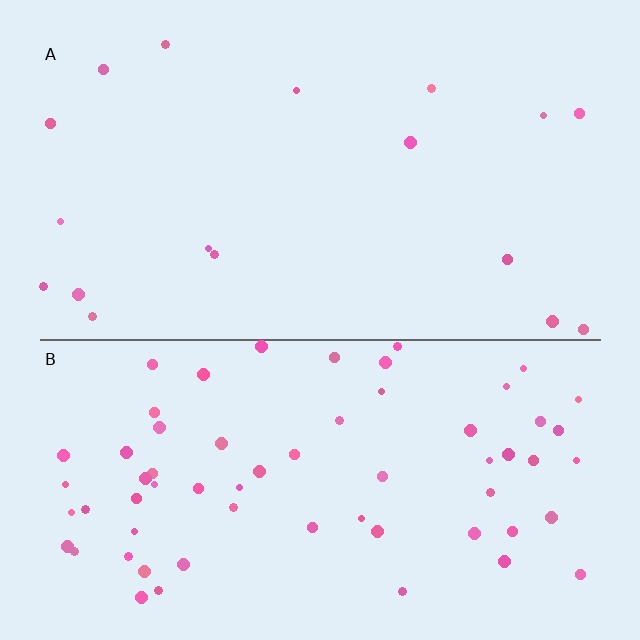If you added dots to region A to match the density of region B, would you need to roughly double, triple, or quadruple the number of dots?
Approximately quadruple.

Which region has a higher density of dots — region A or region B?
B (the bottom).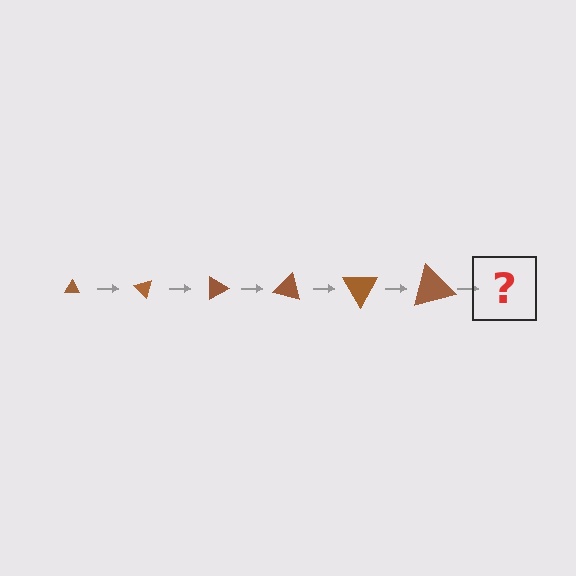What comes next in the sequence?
The next element should be a triangle, larger than the previous one and rotated 270 degrees from the start.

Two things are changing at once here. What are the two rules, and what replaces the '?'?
The two rules are that the triangle grows larger each step and it rotates 45 degrees each step. The '?' should be a triangle, larger than the previous one and rotated 270 degrees from the start.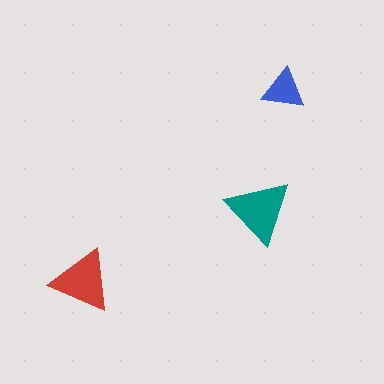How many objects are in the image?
There are 3 objects in the image.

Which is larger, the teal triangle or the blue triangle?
The teal one.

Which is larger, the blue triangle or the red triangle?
The red one.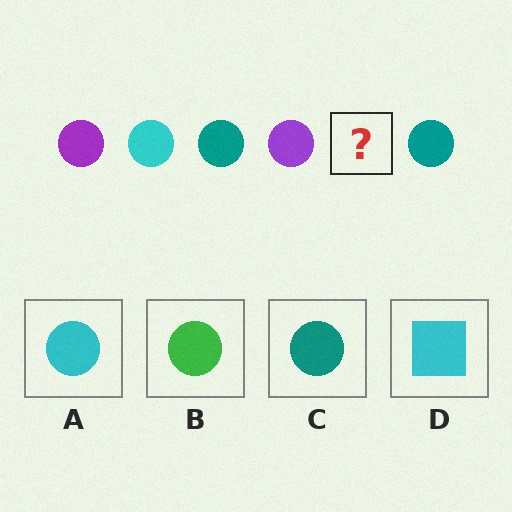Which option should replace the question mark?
Option A.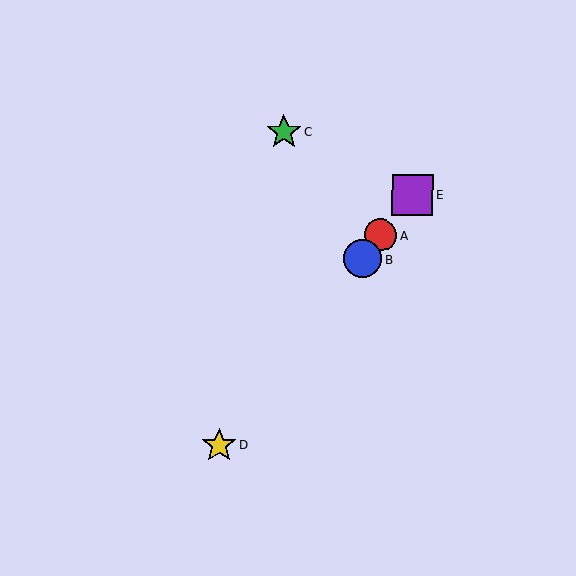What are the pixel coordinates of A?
Object A is at (381, 235).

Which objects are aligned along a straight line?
Objects A, B, D, E are aligned along a straight line.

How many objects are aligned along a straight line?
4 objects (A, B, D, E) are aligned along a straight line.